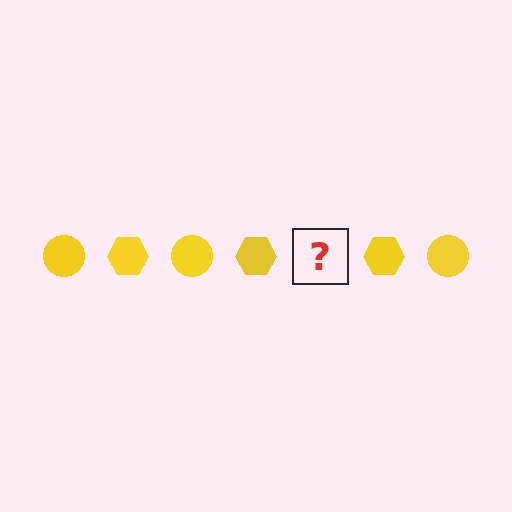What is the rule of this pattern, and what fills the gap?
The rule is that the pattern cycles through circle, hexagon shapes in yellow. The gap should be filled with a yellow circle.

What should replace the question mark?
The question mark should be replaced with a yellow circle.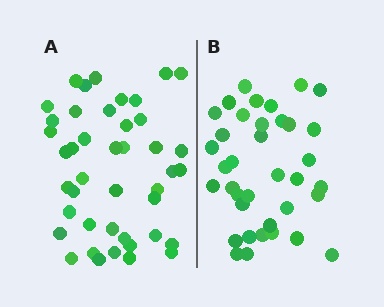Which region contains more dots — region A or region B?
Region A (the left region) has more dots.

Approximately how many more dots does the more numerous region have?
Region A has about 6 more dots than region B.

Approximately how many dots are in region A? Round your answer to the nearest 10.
About 40 dots. (The exact count is 43, which rounds to 40.)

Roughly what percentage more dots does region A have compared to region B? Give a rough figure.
About 15% more.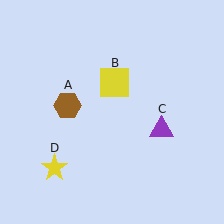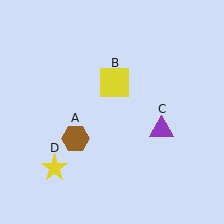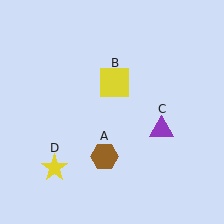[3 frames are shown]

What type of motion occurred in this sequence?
The brown hexagon (object A) rotated counterclockwise around the center of the scene.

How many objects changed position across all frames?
1 object changed position: brown hexagon (object A).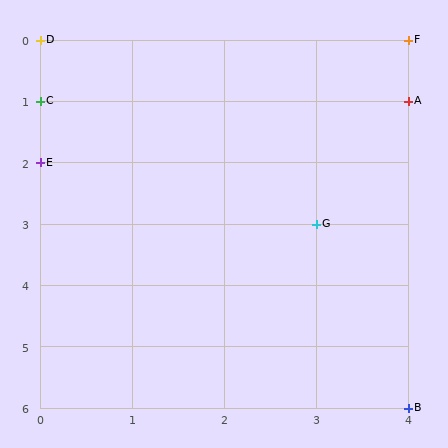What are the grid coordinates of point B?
Point B is at grid coordinates (4, 6).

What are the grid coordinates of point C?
Point C is at grid coordinates (0, 1).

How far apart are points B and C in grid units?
Points B and C are 4 columns and 5 rows apart (about 6.4 grid units diagonally).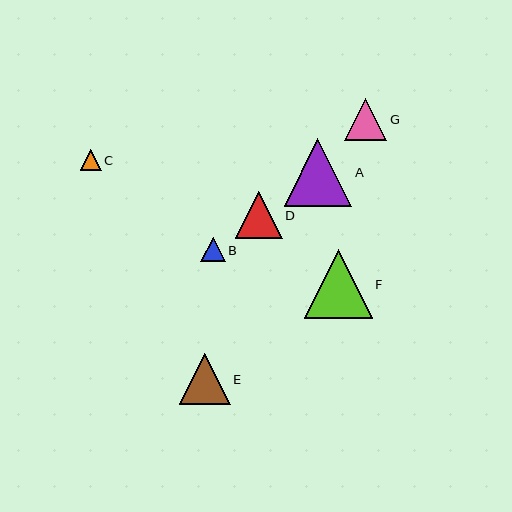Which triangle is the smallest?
Triangle C is the smallest with a size of approximately 21 pixels.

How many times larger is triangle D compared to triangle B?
Triangle D is approximately 1.9 times the size of triangle B.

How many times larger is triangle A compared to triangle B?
Triangle A is approximately 2.8 times the size of triangle B.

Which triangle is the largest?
Triangle F is the largest with a size of approximately 68 pixels.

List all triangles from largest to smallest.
From largest to smallest: F, A, E, D, G, B, C.